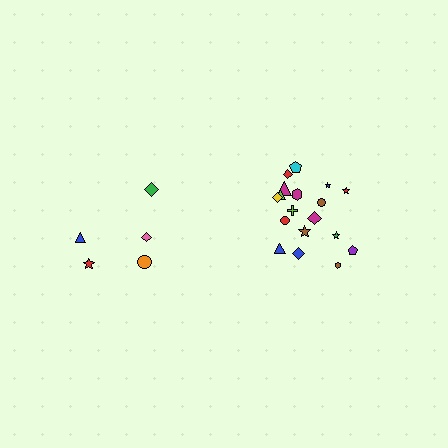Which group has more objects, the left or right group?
The right group.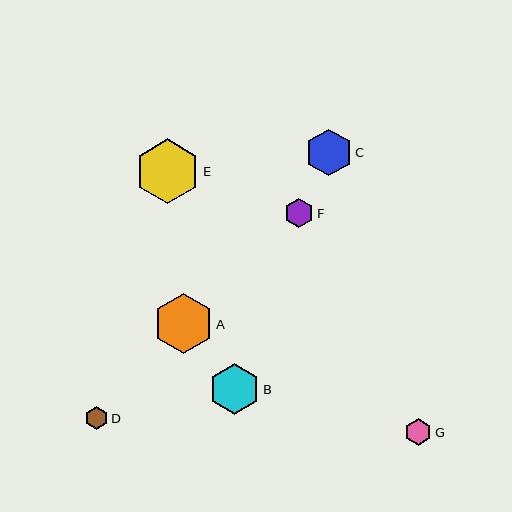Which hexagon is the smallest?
Hexagon D is the smallest with a size of approximately 23 pixels.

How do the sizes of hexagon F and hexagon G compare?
Hexagon F and hexagon G are approximately the same size.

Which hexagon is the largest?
Hexagon E is the largest with a size of approximately 65 pixels.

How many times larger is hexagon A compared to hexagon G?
Hexagon A is approximately 2.2 times the size of hexagon G.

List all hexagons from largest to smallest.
From largest to smallest: E, A, B, C, F, G, D.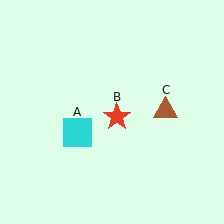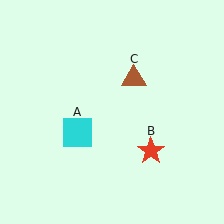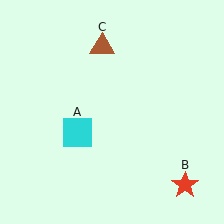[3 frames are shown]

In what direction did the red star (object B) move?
The red star (object B) moved down and to the right.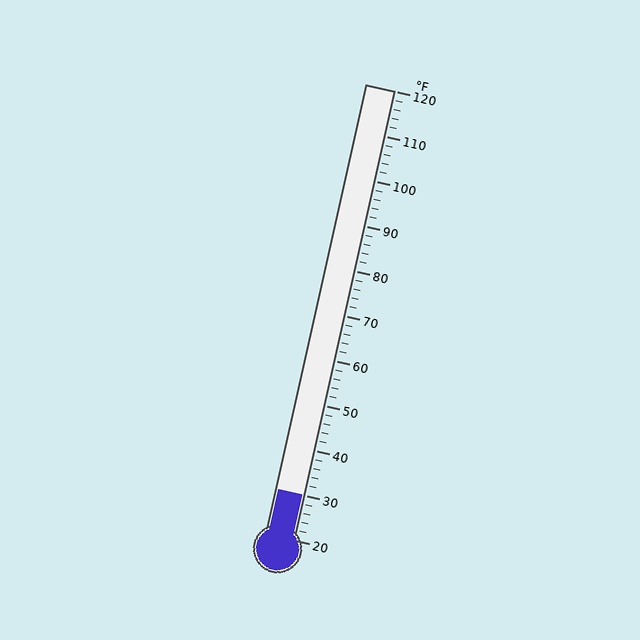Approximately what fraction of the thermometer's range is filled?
The thermometer is filled to approximately 10% of its range.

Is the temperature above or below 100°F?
The temperature is below 100°F.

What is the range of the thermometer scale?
The thermometer scale ranges from 20°F to 120°F.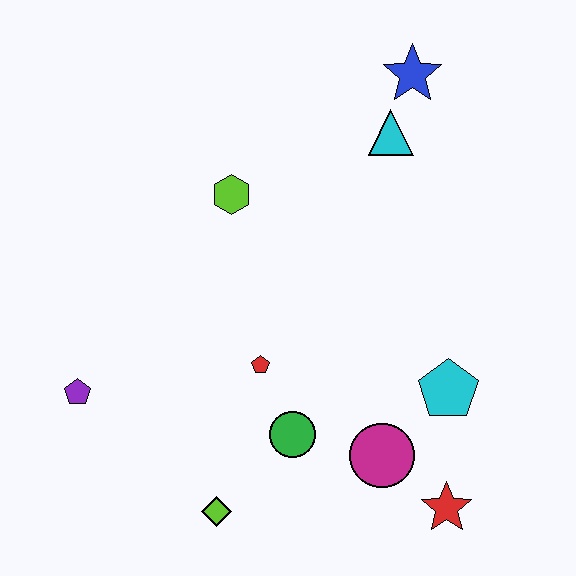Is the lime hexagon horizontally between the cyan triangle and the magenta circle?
No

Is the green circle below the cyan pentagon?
Yes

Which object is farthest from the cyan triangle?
The lime diamond is farthest from the cyan triangle.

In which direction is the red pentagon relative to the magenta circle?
The red pentagon is to the left of the magenta circle.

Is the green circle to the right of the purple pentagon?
Yes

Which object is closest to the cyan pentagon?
The magenta circle is closest to the cyan pentagon.